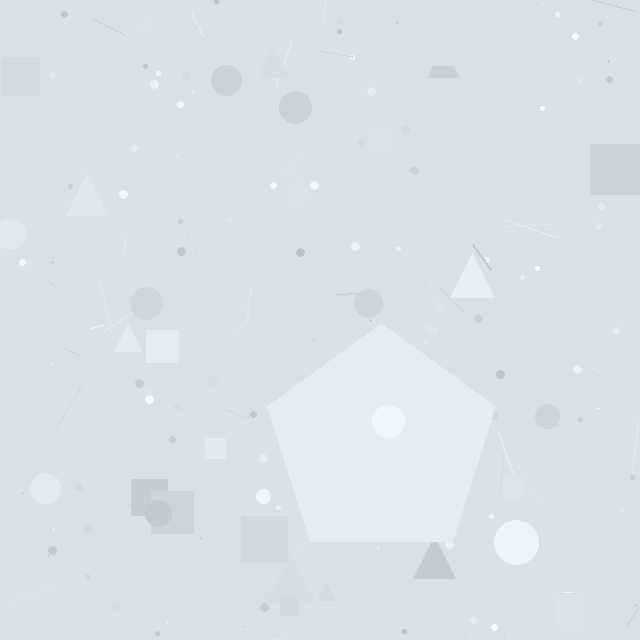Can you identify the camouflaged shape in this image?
The camouflaged shape is a pentagon.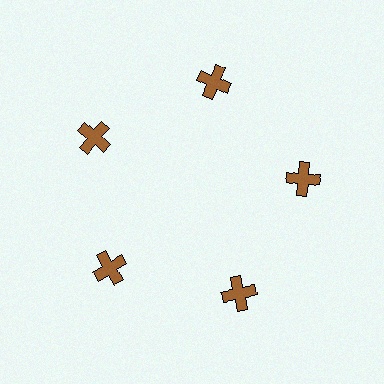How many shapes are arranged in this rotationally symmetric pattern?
There are 5 shapes, arranged in 5 groups of 1.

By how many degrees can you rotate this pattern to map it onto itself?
The pattern maps onto itself every 72 degrees of rotation.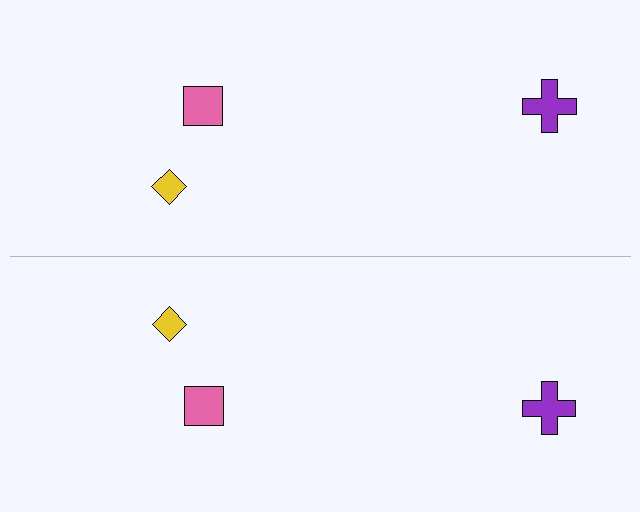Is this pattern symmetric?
Yes, this pattern has bilateral (reflection) symmetry.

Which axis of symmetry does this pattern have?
The pattern has a horizontal axis of symmetry running through the center of the image.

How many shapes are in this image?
There are 6 shapes in this image.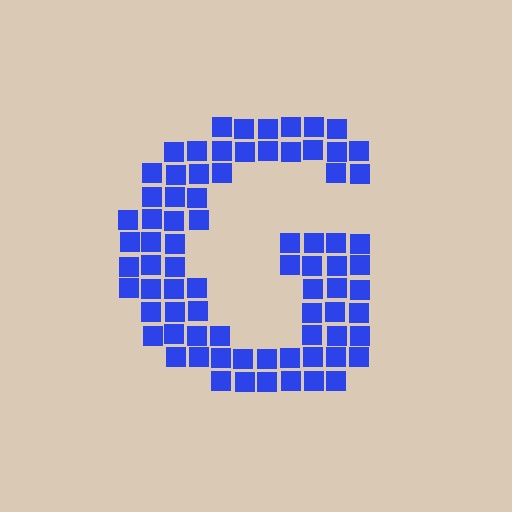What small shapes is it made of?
It is made of small squares.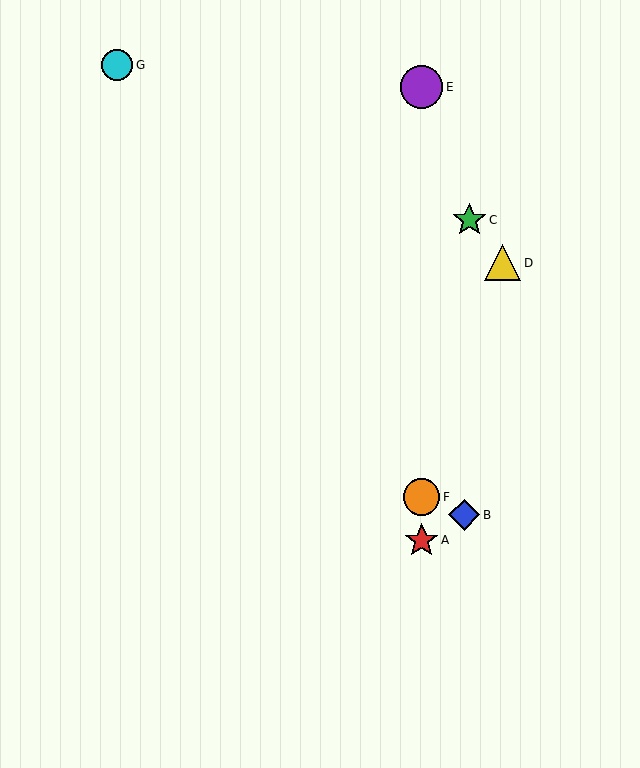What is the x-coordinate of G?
Object G is at x≈117.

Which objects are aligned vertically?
Objects A, E, F are aligned vertically.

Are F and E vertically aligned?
Yes, both are at x≈422.